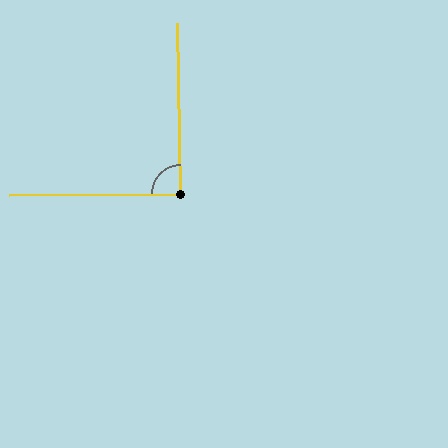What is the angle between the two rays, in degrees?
Approximately 89 degrees.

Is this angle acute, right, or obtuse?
It is approximately a right angle.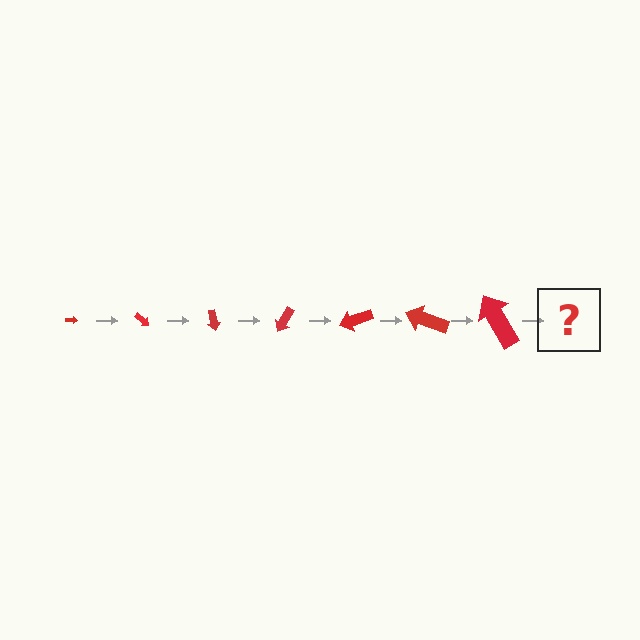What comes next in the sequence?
The next element should be an arrow, larger than the previous one and rotated 280 degrees from the start.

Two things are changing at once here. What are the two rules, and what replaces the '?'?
The two rules are that the arrow grows larger each step and it rotates 40 degrees each step. The '?' should be an arrow, larger than the previous one and rotated 280 degrees from the start.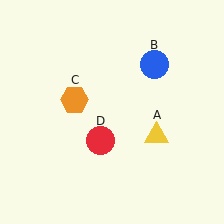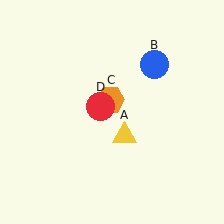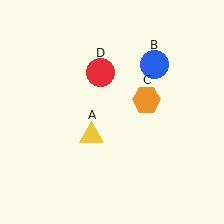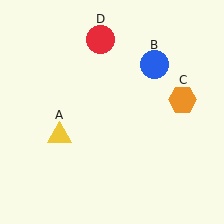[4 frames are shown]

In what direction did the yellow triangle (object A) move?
The yellow triangle (object A) moved left.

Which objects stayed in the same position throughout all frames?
Blue circle (object B) remained stationary.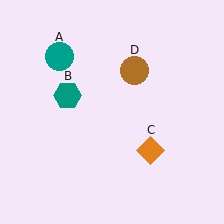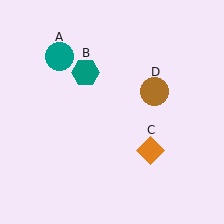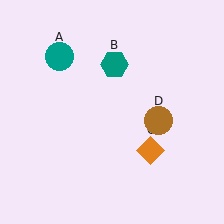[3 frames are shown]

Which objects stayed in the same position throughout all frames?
Teal circle (object A) and orange diamond (object C) remained stationary.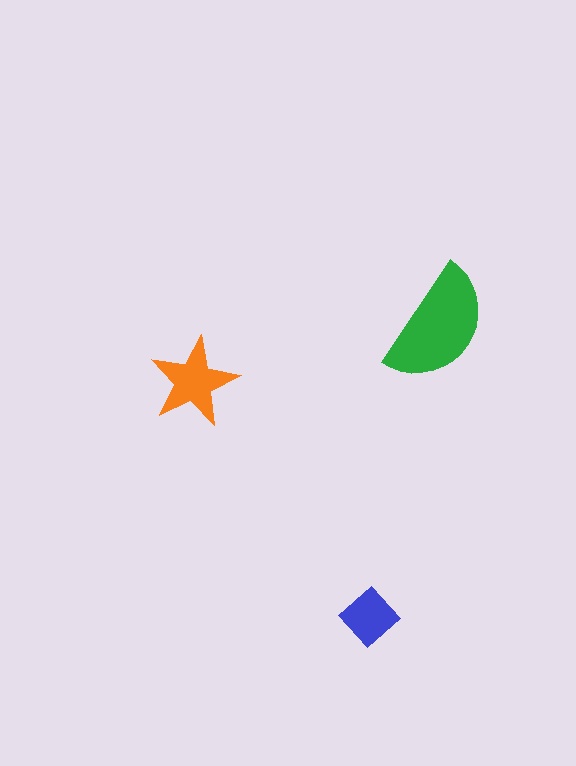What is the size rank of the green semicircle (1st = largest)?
1st.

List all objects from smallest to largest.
The blue diamond, the orange star, the green semicircle.